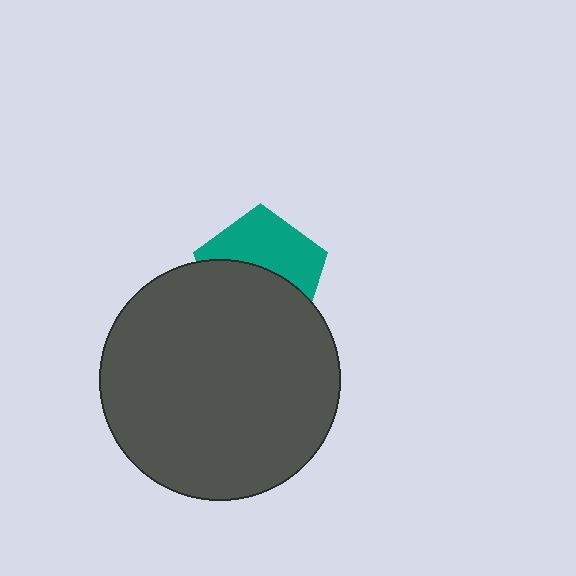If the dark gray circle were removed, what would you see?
You would see the complete teal pentagon.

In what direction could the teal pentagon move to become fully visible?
The teal pentagon could move up. That would shift it out from behind the dark gray circle entirely.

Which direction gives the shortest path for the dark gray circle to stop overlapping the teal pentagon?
Moving down gives the shortest separation.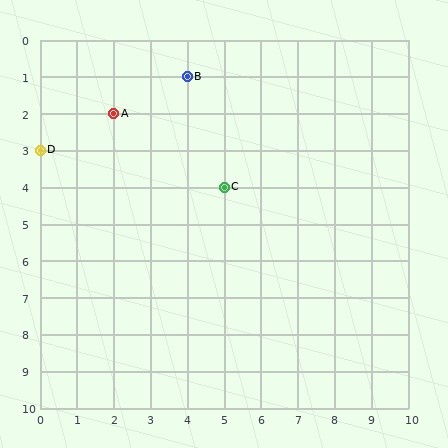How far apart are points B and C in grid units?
Points B and C are 1 column and 3 rows apart (about 3.2 grid units diagonally).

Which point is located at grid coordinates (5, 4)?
Point C is at (5, 4).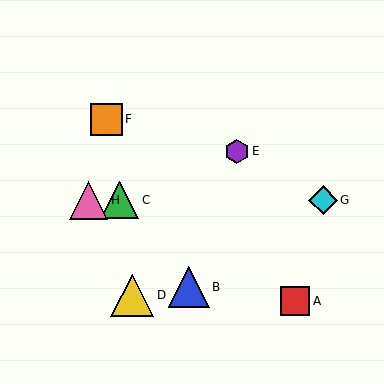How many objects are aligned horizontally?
3 objects (C, G, H) are aligned horizontally.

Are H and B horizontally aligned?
No, H is at y≈200 and B is at y≈287.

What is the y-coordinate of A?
Object A is at y≈301.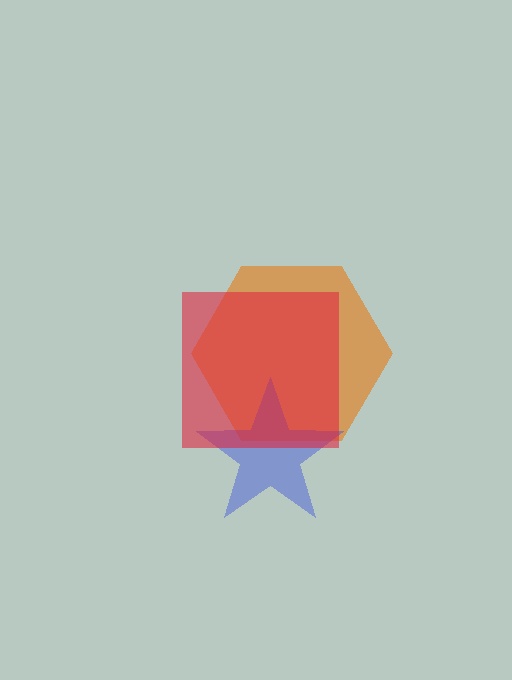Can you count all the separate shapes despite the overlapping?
Yes, there are 3 separate shapes.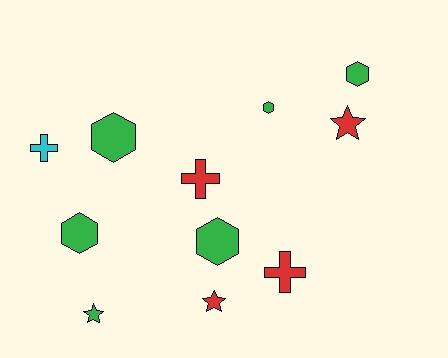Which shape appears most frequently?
Hexagon, with 5 objects.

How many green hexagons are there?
There are 5 green hexagons.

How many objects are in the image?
There are 11 objects.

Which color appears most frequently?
Green, with 6 objects.